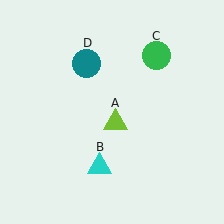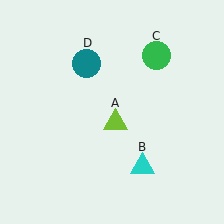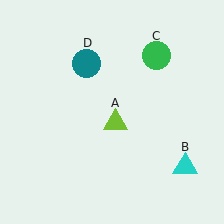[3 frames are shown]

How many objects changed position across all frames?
1 object changed position: cyan triangle (object B).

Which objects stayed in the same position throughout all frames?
Lime triangle (object A) and green circle (object C) and teal circle (object D) remained stationary.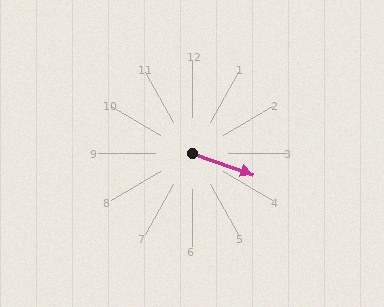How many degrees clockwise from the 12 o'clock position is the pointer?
Approximately 109 degrees.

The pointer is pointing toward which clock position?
Roughly 4 o'clock.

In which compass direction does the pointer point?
East.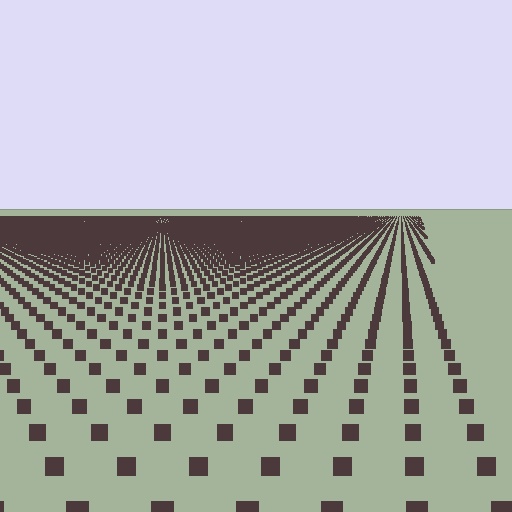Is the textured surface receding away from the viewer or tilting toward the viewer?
The surface is receding away from the viewer. Texture elements get smaller and denser toward the top.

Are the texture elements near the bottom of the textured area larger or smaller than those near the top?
Larger. Near the bottom, elements are closer to the viewer and appear at a bigger on-screen size.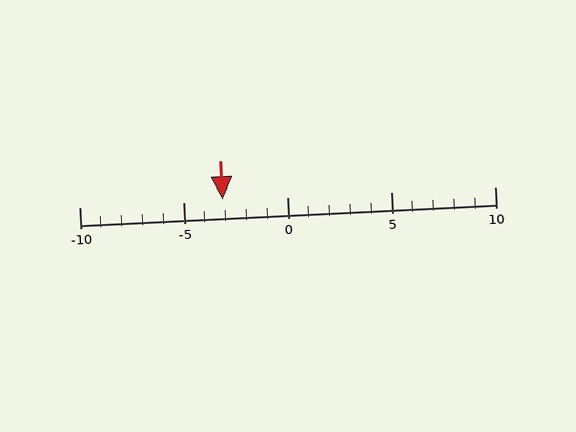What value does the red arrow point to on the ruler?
The red arrow points to approximately -3.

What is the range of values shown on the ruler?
The ruler shows values from -10 to 10.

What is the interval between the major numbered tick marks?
The major tick marks are spaced 5 units apart.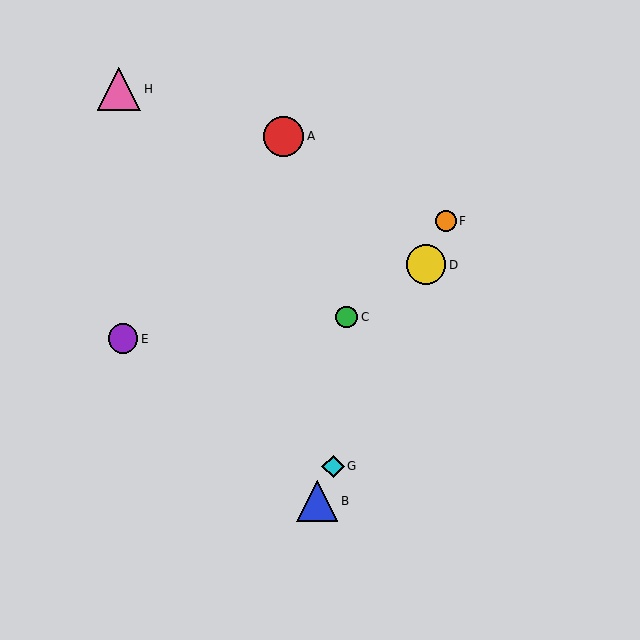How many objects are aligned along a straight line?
4 objects (B, D, F, G) are aligned along a straight line.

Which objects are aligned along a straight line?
Objects B, D, F, G are aligned along a straight line.